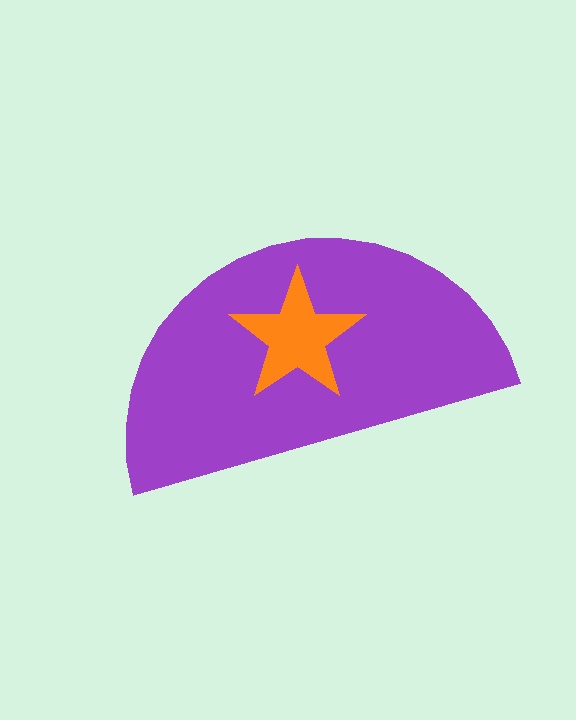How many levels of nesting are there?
2.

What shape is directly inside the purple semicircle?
The orange star.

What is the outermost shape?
The purple semicircle.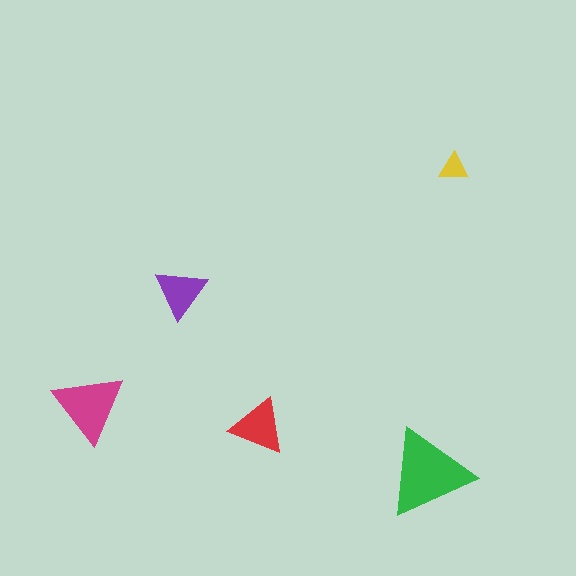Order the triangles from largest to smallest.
the green one, the magenta one, the red one, the purple one, the yellow one.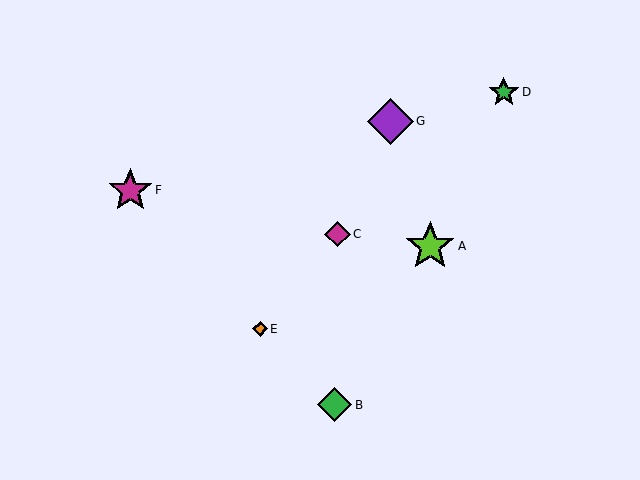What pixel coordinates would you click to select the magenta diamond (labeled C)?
Click at (337, 234) to select the magenta diamond C.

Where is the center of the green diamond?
The center of the green diamond is at (335, 405).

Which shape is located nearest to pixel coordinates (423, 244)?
The lime star (labeled A) at (430, 247) is nearest to that location.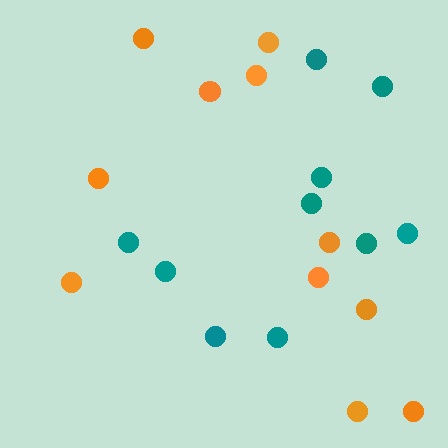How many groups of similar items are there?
There are 2 groups: one group of teal circles (10) and one group of orange circles (11).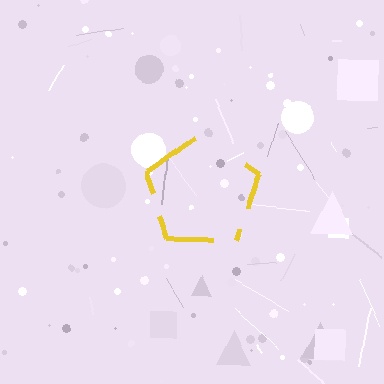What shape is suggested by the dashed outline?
The dashed outline suggests a pentagon.